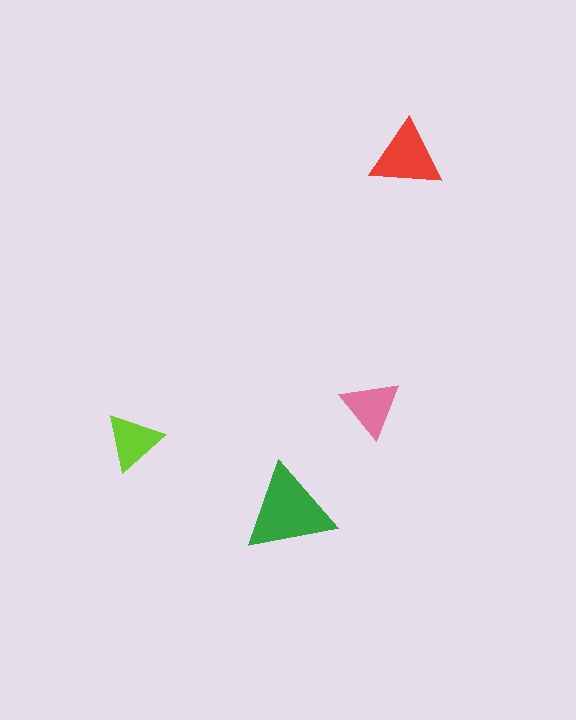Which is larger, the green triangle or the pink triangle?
The green one.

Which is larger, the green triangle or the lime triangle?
The green one.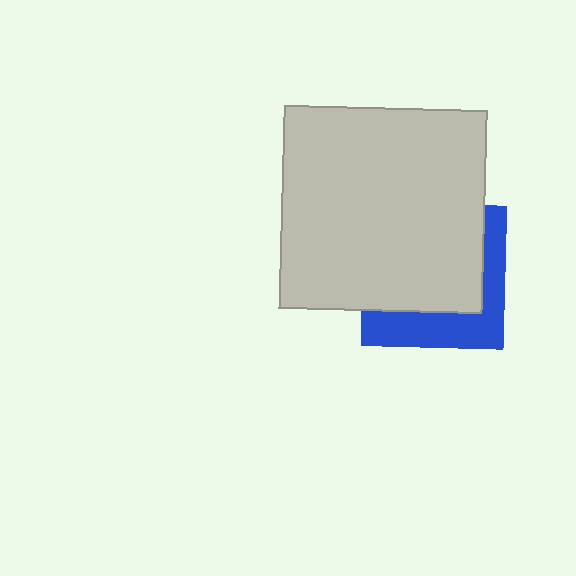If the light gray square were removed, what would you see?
You would see the complete blue square.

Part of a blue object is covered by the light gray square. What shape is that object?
It is a square.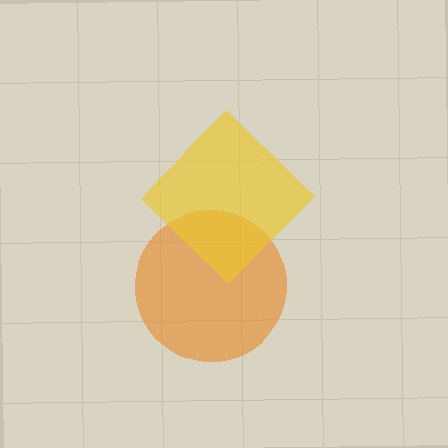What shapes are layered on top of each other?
The layered shapes are: an orange circle, a yellow diamond.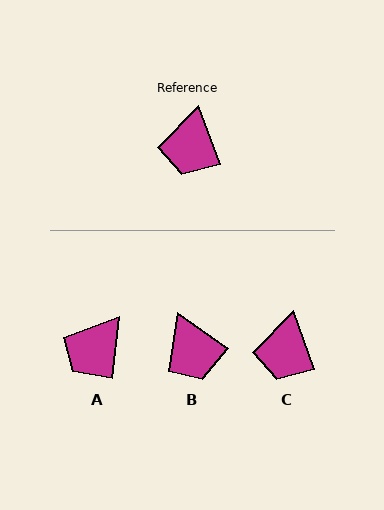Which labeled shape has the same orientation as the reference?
C.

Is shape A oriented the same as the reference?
No, it is off by about 26 degrees.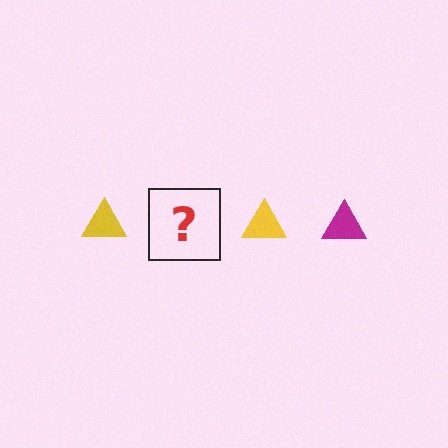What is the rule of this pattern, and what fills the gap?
The rule is that the pattern cycles through yellow, magenta triangles. The gap should be filled with a magenta triangle.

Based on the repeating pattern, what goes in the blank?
The blank should be a magenta triangle.